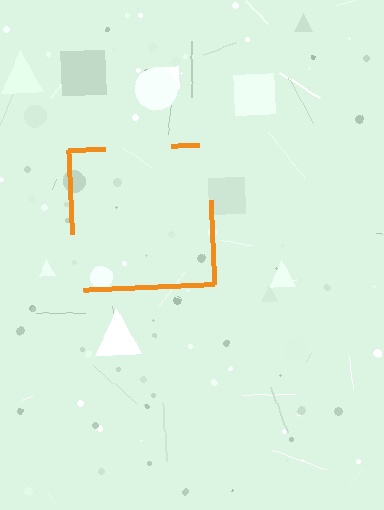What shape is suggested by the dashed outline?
The dashed outline suggests a square.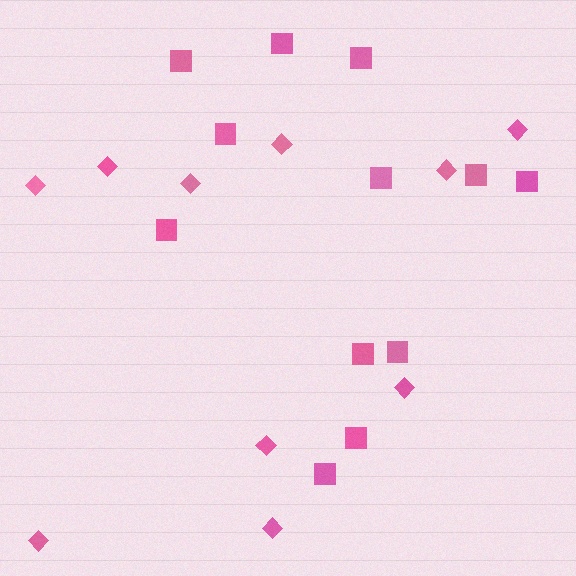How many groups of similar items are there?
There are 2 groups: one group of diamonds (10) and one group of squares (12).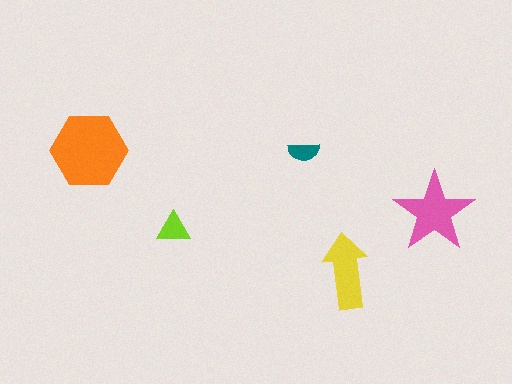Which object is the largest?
The orange hexagon.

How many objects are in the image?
There are 5 objects in the image.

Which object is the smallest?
The teal semicircle.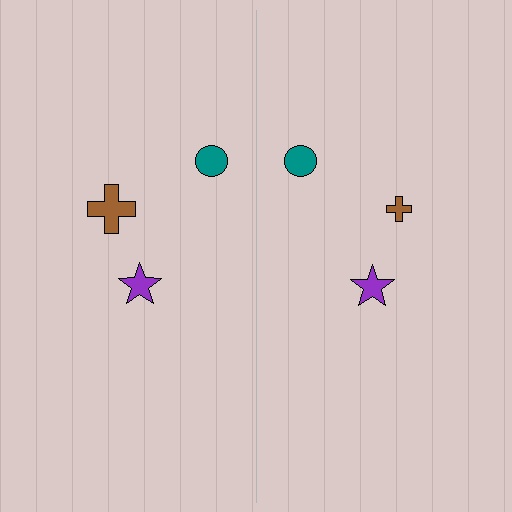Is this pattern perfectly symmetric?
No, the pattern is not perfectly symmetric. The brown cross on the right side has a different size than its mirror counterpart.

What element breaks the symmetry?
The brown cross on the right side has a different size than its mirror counterpart.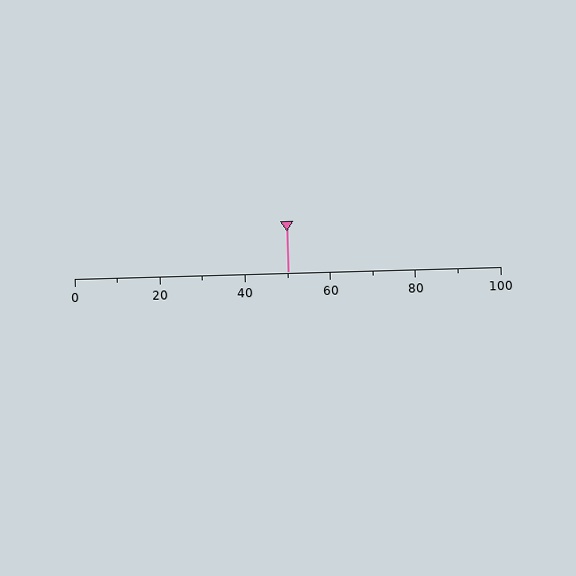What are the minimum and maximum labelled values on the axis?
The axis runs from 0 to 100.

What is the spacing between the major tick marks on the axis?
The major ticks are spaced 20 apart.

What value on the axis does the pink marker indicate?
The marker indicates approximately 50.